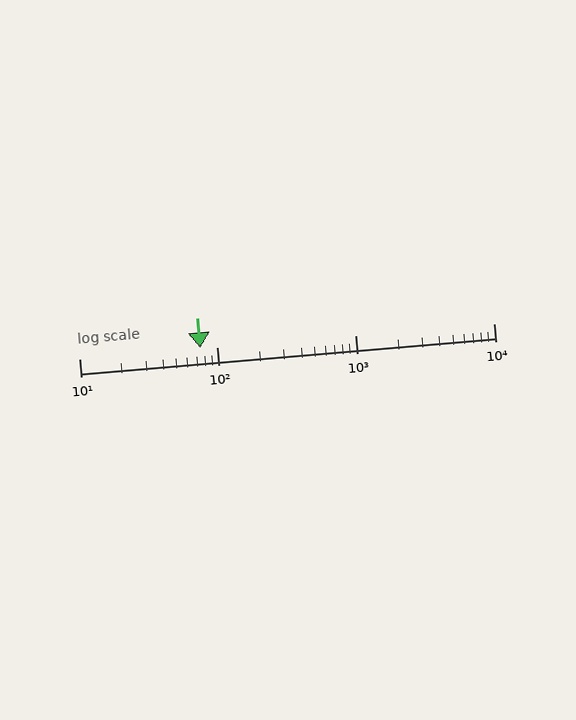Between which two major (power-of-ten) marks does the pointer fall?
The pointer is between 10 and 100.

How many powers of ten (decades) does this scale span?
The scale spans 3 decades, from 10 to 10000.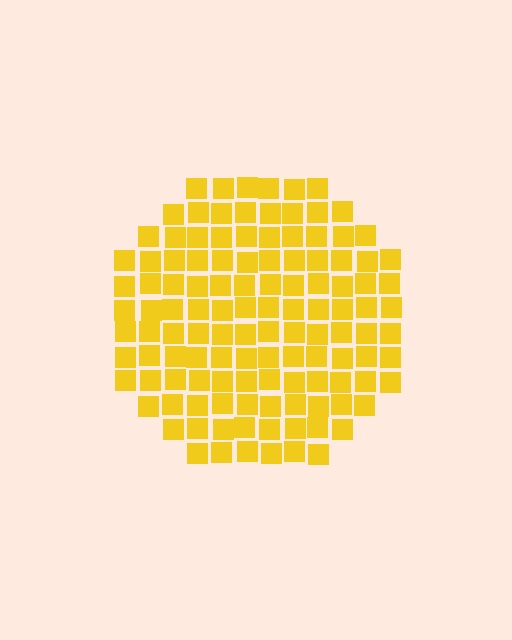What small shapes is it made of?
It is made of small squares.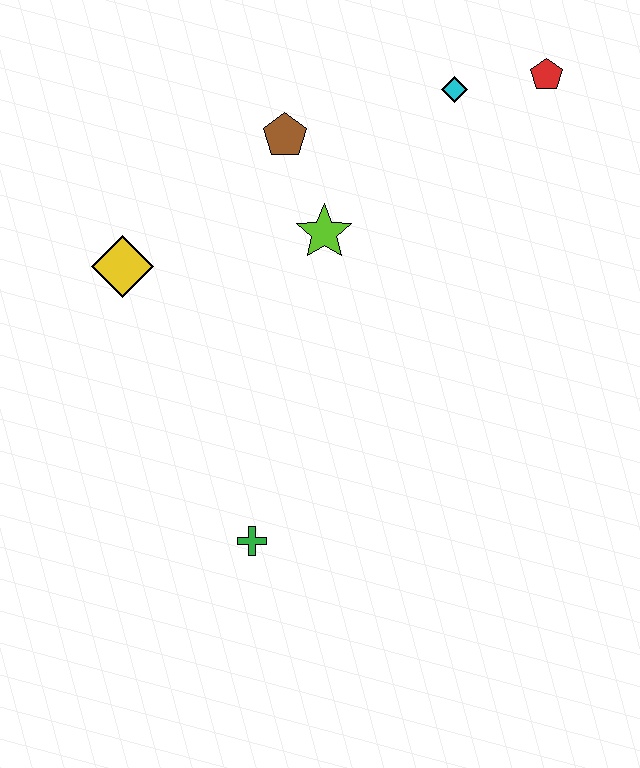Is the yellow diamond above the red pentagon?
No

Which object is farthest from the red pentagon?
The green cross is farthest from the red pentagon.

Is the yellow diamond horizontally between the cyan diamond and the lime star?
No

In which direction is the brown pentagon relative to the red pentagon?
The brown pentagon is to the left of the red pentagon.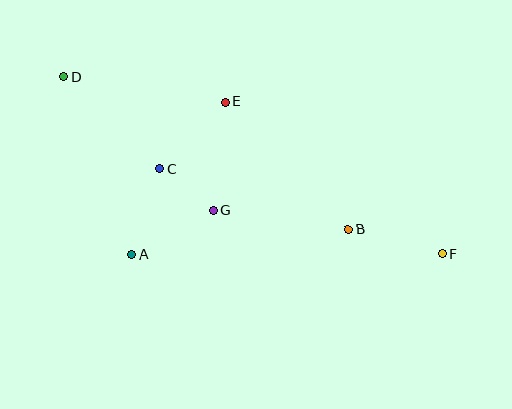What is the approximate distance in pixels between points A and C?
The distance between A and C is approximately 90 pixels.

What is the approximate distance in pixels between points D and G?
The distance between D and G is approximately 200 pixels.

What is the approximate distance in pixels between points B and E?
The distance between B and E is approximately 177 pixels.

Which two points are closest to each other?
Points C and G are closest to each other.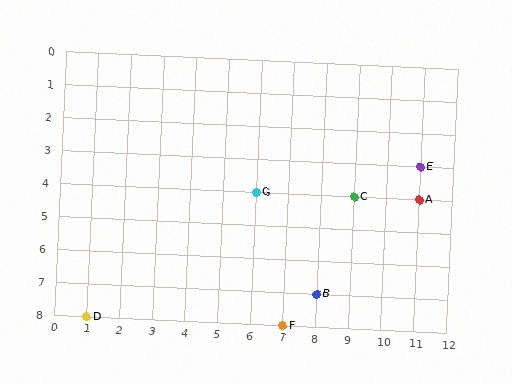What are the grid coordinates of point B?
Point B is at grid coordinates (8, 7).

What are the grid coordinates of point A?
Point A is at grid coordinates (11, 4).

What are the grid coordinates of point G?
Point G is at grid coordinates (6, 4).